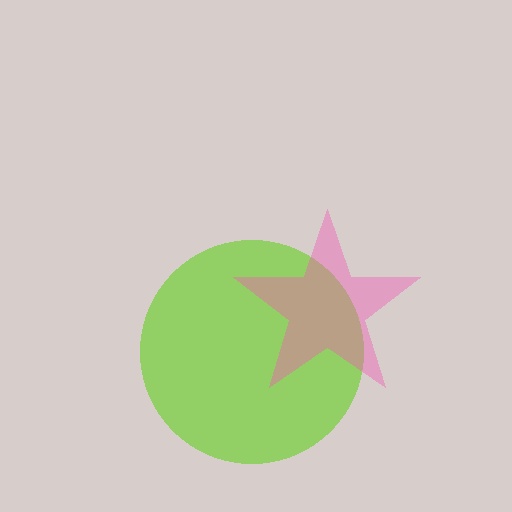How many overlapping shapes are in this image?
There are 2 overlapping shapes in the image.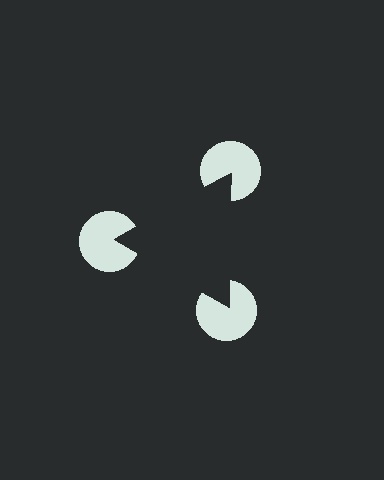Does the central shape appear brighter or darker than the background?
It typically appears slightly darker than the background, even though no actual brightness change is drawn.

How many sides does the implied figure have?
3 sides.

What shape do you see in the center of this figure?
An illusory triangle — its edges are inferred from the aligned wedge cuts in the pac-man discs, not physically drawn.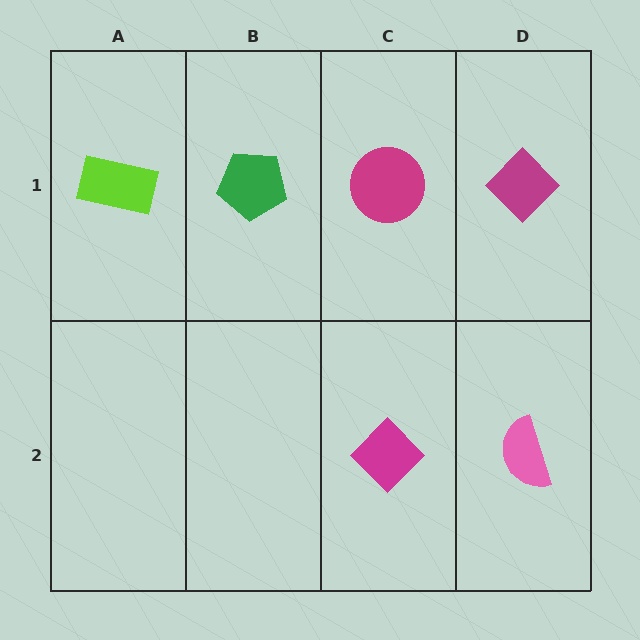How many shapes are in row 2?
2 shapes.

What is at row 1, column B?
A green pentagon.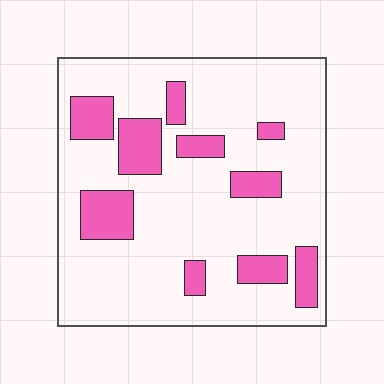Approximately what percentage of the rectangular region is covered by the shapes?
Approximately 20%.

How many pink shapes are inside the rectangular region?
10.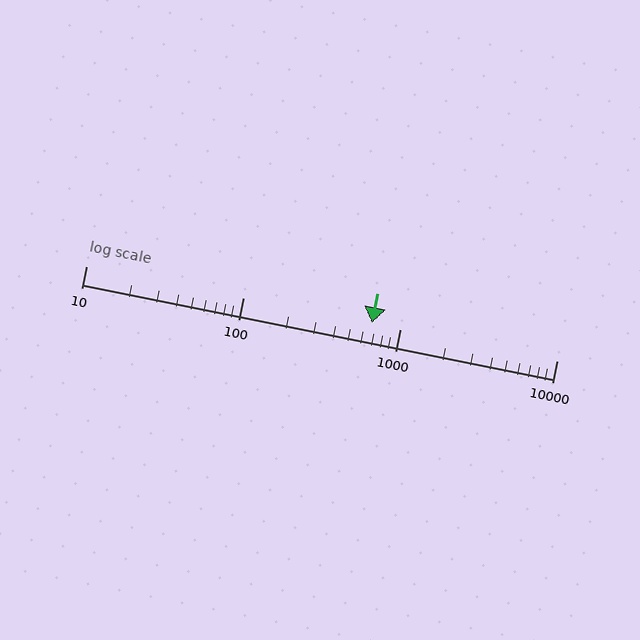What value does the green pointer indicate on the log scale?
The pointer indicates approximately 660.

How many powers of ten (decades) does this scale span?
The scale spans 3 decades, from 10 to 10000.